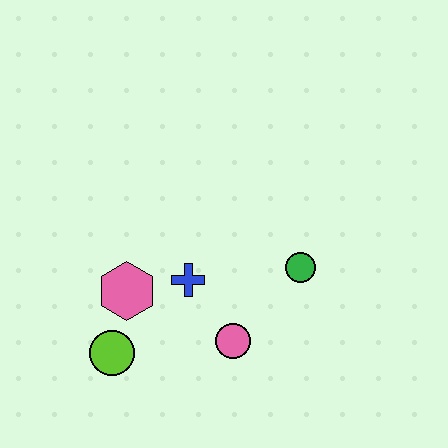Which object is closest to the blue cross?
The pink hexagon is closest to the blue cross.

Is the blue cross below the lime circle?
No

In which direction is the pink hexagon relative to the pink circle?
The pink hexagon is to the left of the pink circle.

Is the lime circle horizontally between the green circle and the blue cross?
No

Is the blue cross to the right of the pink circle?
No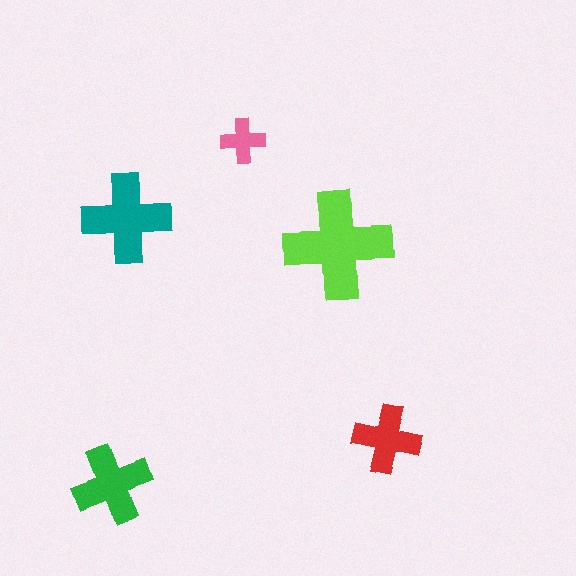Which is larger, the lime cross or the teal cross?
The lime one.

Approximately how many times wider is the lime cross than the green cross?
About 1.5 times wider.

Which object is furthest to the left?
The green cross is leftmost.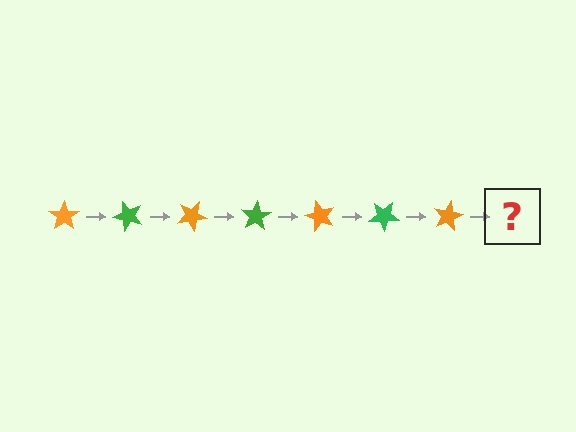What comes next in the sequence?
The next element should be a green star, rotated 350 degrees from the start.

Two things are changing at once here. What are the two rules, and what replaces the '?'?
The two rules are that it rotates 50 degrees each step and the color cycles through orange and green. The '?' should be a green star, rotated 350 degrees from the start.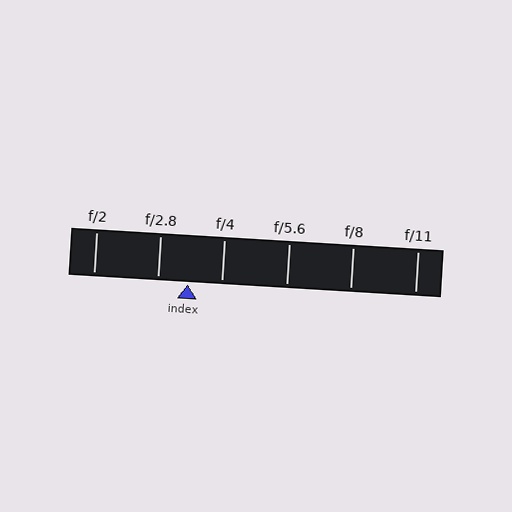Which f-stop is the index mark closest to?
The index mark is closest to f/2.8.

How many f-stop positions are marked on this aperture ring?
There are 6 f-stop positions marked.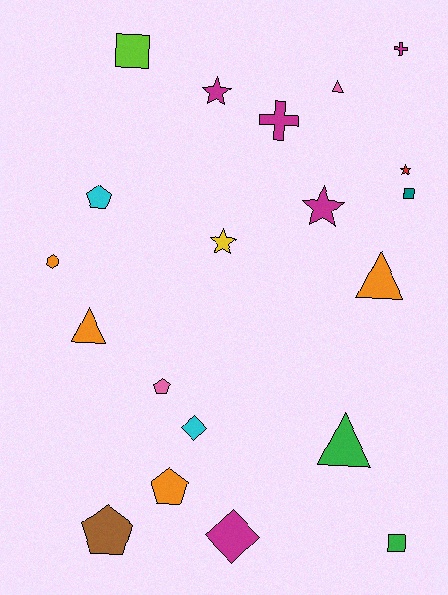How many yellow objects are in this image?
There is 1 yellow object.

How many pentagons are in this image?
There are 4 pentagons.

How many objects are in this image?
There are 20 objects.